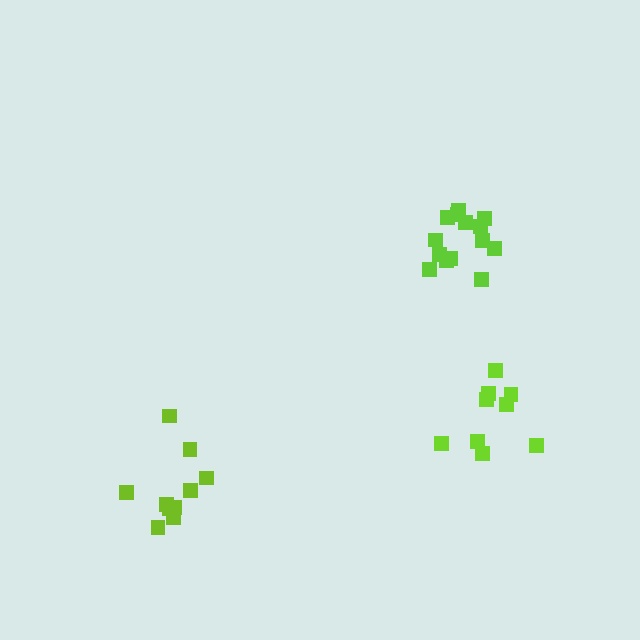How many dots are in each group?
Group 1: 14 dots, Group 2: 10 dots, Group 3: 9 dots (33 total).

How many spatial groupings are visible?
There are 3 spatial groupings.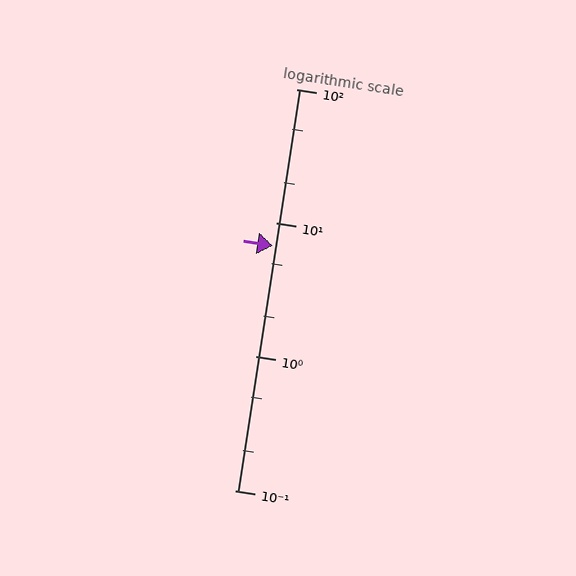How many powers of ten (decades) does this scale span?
The scale spans 3 decades, from 0.1 to 100.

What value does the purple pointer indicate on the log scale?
The pointer indicates approximately 6.8.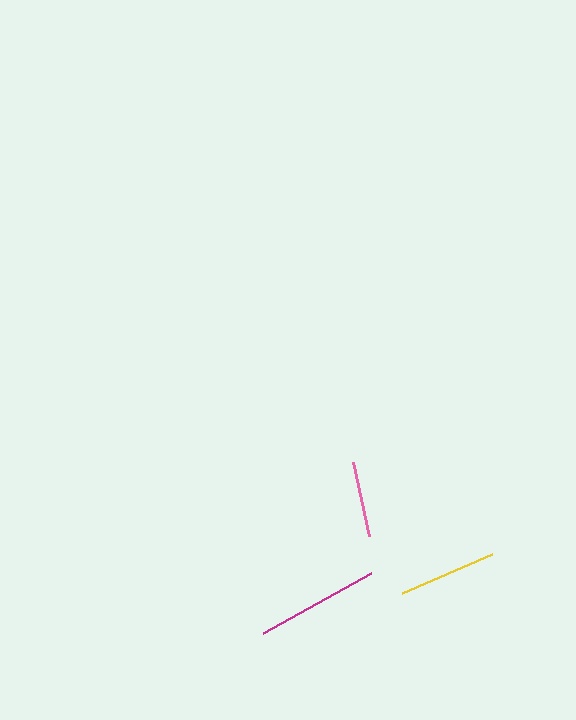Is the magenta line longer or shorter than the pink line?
The magenta line is longer than the pink line.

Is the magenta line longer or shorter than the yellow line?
The magenta line is longer than the yellow line.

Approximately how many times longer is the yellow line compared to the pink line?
The yellow line is approximately 1.3 times the length of the pink line.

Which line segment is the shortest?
The pink line is the shortest at approximately 75 pixels.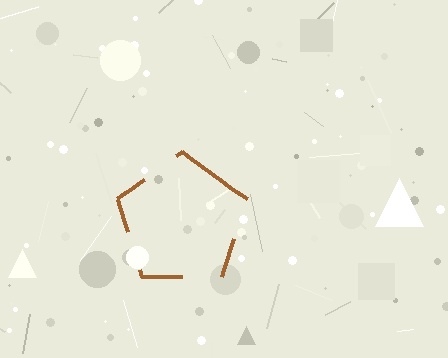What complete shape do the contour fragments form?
The contour fragments form a pentagon.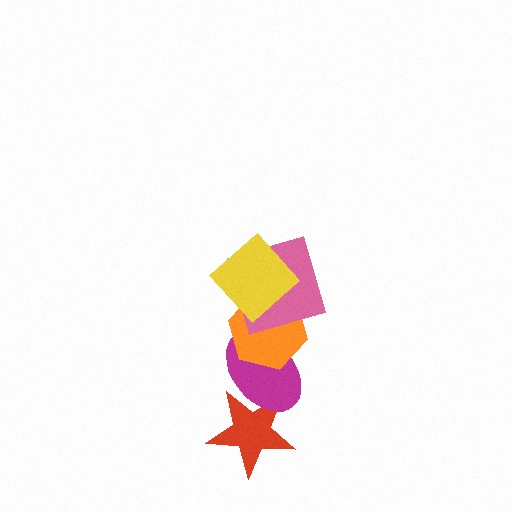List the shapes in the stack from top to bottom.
From top to bottom: the yellow diamond, the pink square, the orange hexagon, the magenta ellipse, the red star.